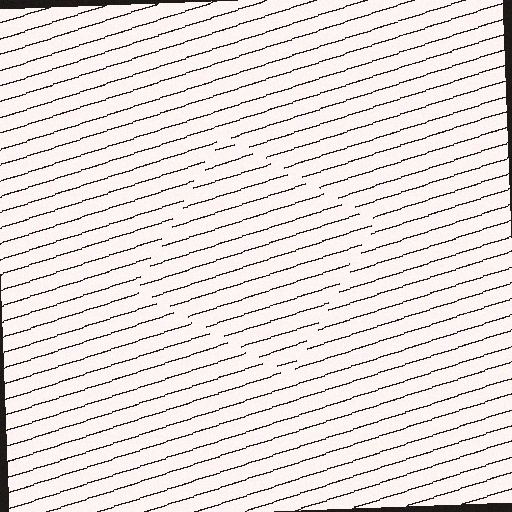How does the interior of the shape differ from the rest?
The interior of the shape contains the same grating, shifted by half a period — the contour is defined by the phase discontinuity where line-ends from the inner and outer gratings abut.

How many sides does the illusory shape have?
4 sides — the line-ends trace a square.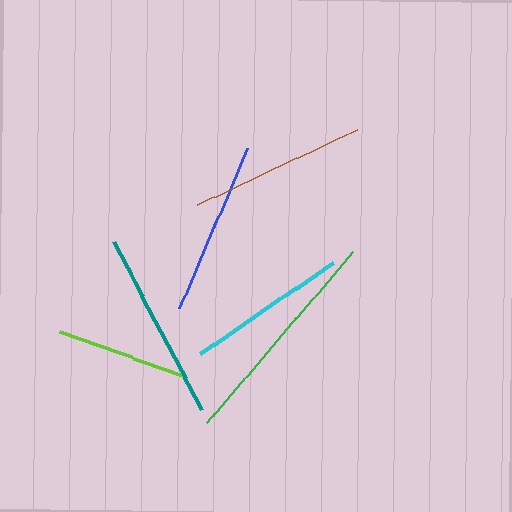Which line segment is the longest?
The green line is the longest at approximately 224 pixels.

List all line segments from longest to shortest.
From longest to shortest: green, teal, brown, blue, cyan, lime.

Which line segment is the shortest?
The lime line is the shortest at approximately 130 pixels.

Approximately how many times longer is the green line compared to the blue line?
The green line is approximately 1.3 times the length of the blue line.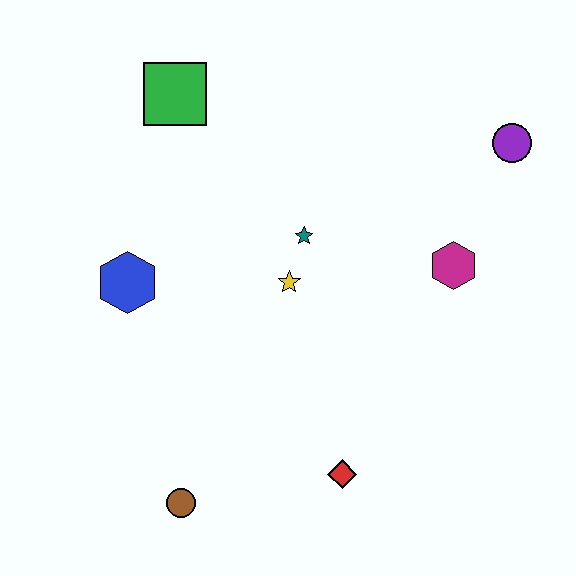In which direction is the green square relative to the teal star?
The green square is above the teal star.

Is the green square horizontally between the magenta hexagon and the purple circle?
No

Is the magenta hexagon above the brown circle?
Yes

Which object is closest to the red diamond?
The brown circle is closest to the red diamond.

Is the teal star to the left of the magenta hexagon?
Yes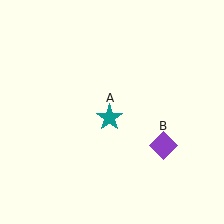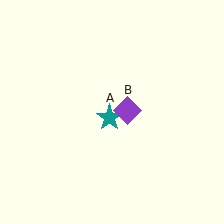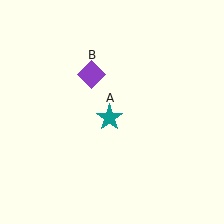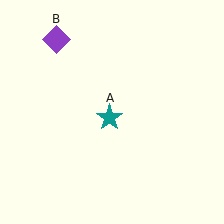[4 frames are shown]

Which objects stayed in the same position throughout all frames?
Teal star (object A) remained stationary.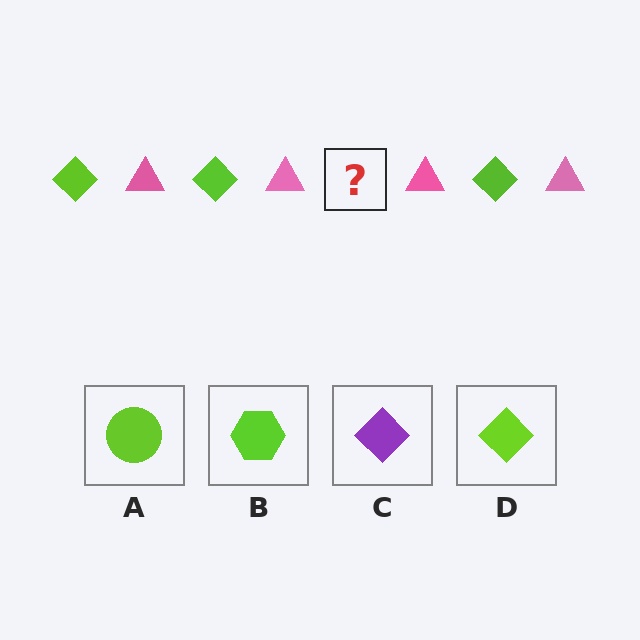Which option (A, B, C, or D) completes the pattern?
D.